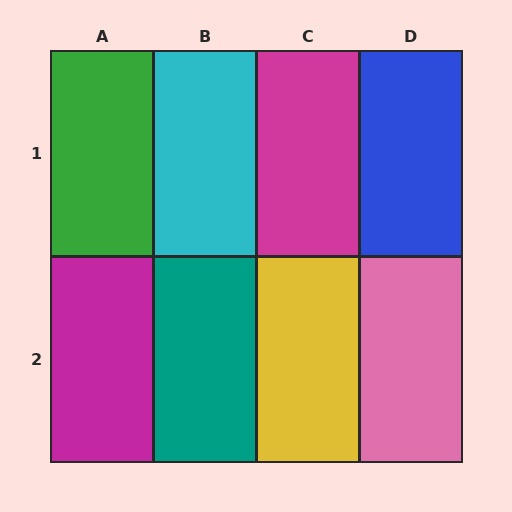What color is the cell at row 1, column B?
Cyan.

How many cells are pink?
1 cell is pink.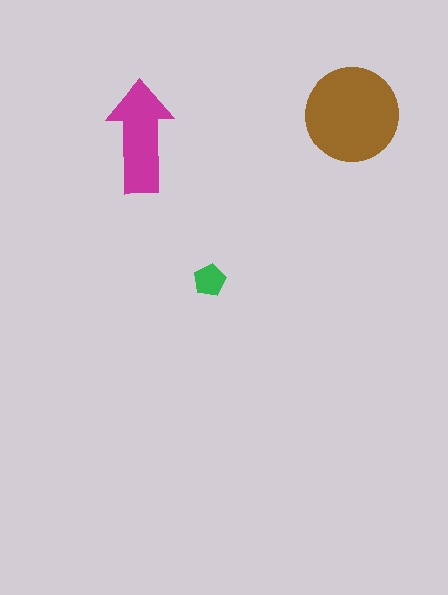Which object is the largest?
The brown circle.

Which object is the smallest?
The green pentagon.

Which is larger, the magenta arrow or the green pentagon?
The magenta arrow.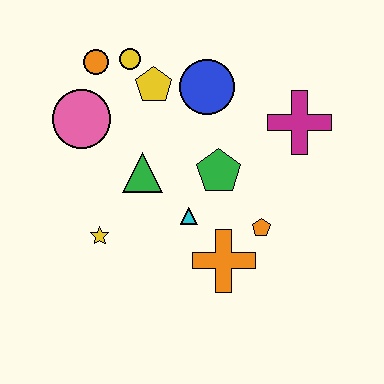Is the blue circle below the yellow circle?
Yes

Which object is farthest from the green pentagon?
The orange circle is farthest from the green pentagon.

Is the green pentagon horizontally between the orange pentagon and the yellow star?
Yes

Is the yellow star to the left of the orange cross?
Yes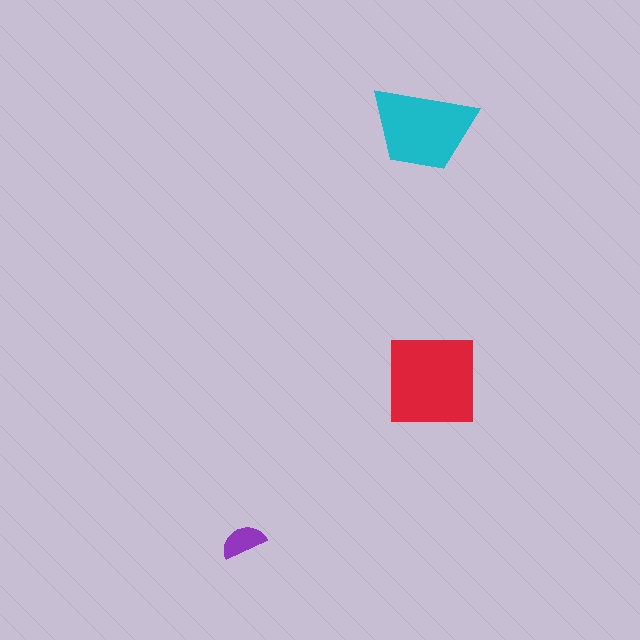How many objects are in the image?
There are 3 objects in the image.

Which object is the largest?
The red square.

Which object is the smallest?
The purple semicircle.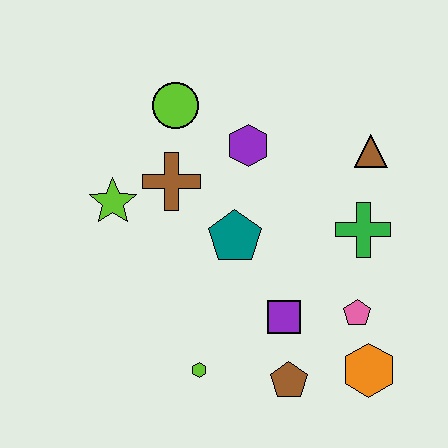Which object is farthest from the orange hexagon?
The lime circle is farthest from the orange hexagon.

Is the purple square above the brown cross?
No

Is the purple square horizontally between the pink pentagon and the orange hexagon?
No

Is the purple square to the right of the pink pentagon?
No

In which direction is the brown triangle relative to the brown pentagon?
The brown triangle is above the brown pentagon.